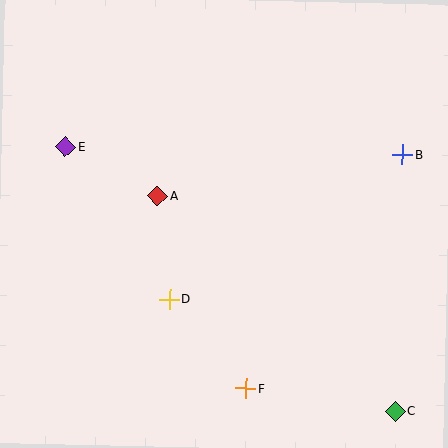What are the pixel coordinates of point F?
Point F is at (246, 388).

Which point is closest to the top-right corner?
Point B is closest to the top-right corner.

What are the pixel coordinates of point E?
Point E is at (66, 147).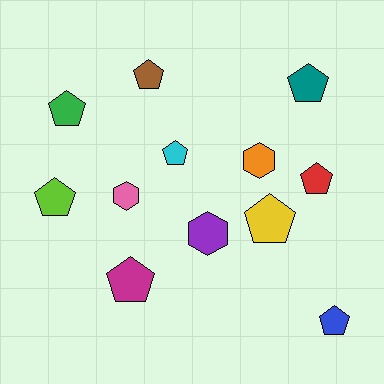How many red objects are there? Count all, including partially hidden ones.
There is 1 red object.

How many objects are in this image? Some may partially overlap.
There are 12 objects.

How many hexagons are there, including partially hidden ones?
There are 3 hexagons.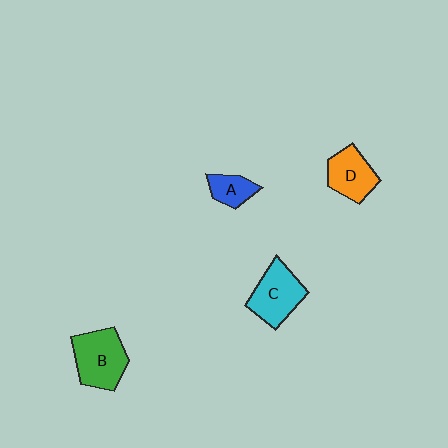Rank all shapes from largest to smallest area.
From largest to smallest: B (green), C (cyan), D (orange), A (blue).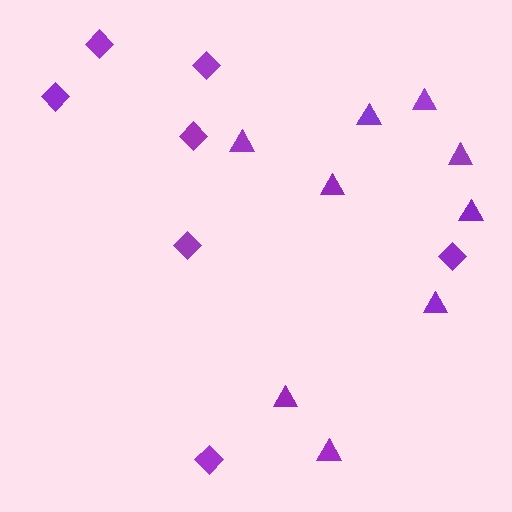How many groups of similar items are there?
There are 2 groups: one group of diamonds (7) and one group of triangles (9).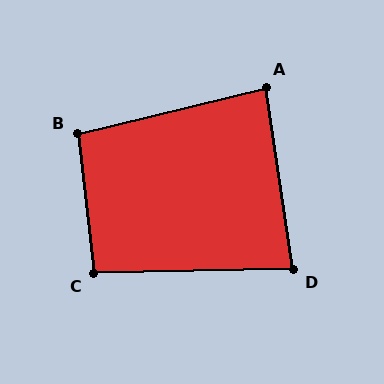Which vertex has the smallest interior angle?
D, at approximately 82 degrees.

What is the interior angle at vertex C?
Approximately 95 degrees (obtuse).